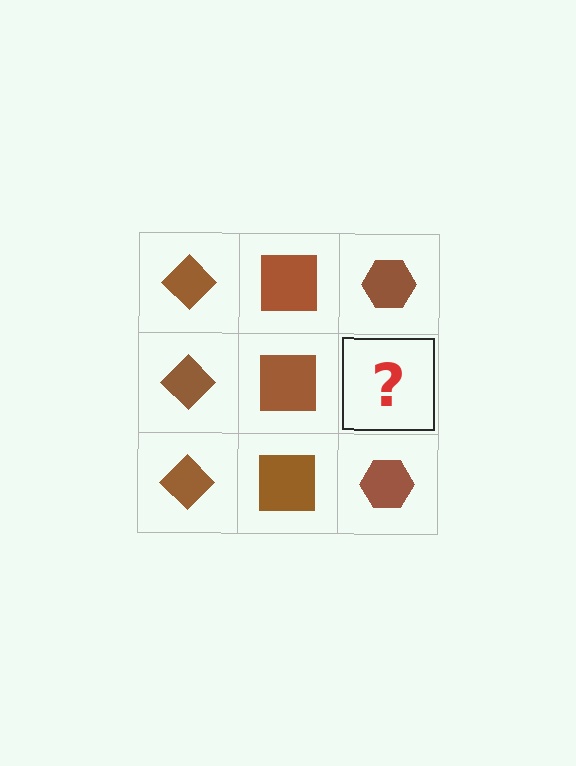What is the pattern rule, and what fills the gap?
The rule is that each column has a consistent shape. The gap should be filled with a brown hexagon.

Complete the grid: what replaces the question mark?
The question mark should be replaced with a brown hexagon.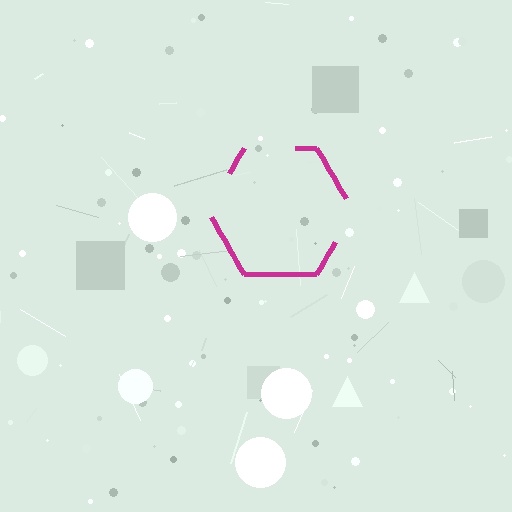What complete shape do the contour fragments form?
The contour fragments form a hexagon.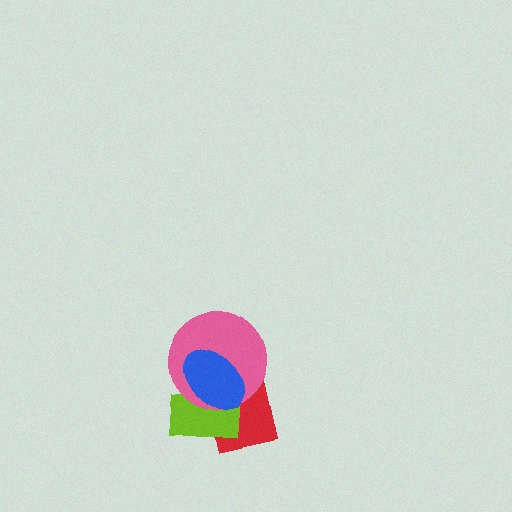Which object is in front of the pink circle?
The blue ellipse is in front of the pink circle.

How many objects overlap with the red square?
3 objects overlap with the red square.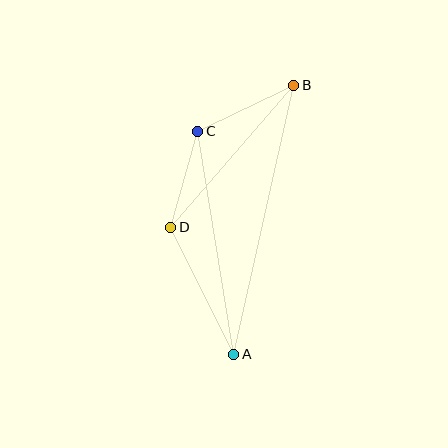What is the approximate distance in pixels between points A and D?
The distance between A and D is approximately 141 pixels.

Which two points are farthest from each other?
Points A and B are farthest from each other.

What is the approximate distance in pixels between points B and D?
The distance between B and D is approximately 188 pixels.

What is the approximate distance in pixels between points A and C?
The distance between A and C is approximately 226 pixels.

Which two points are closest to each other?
Points C and D are closest to each other.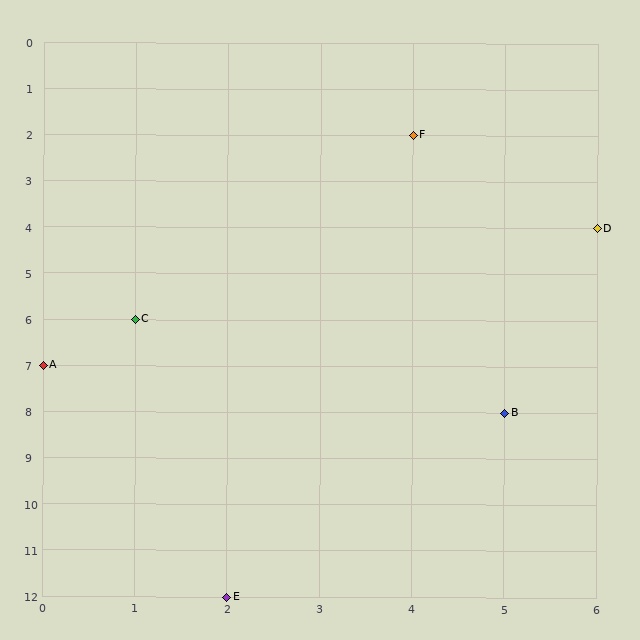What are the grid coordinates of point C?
Point C is at grid coordinates (1, 6).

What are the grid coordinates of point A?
Point A is at grid coordinates (0, 7).